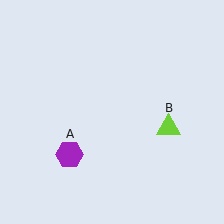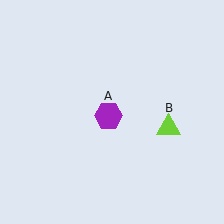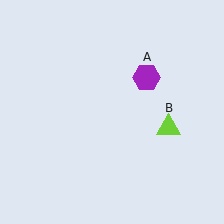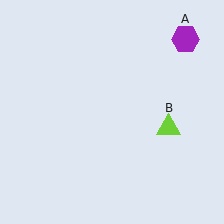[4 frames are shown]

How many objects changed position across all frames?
1 object changed position: purple hexagon (object A).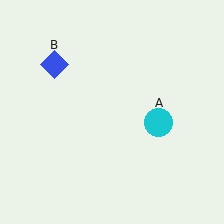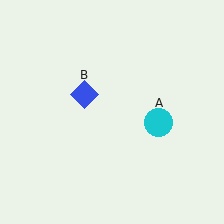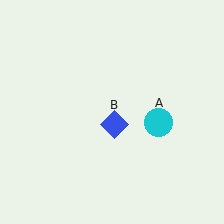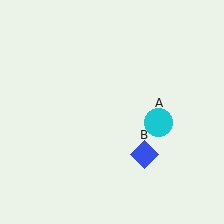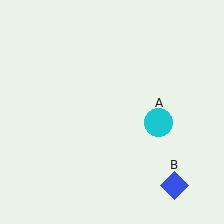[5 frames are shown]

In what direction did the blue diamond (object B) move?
The blue diamond (object B) moved down and to the right.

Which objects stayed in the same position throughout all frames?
Cyan circle (object A) remained stationary.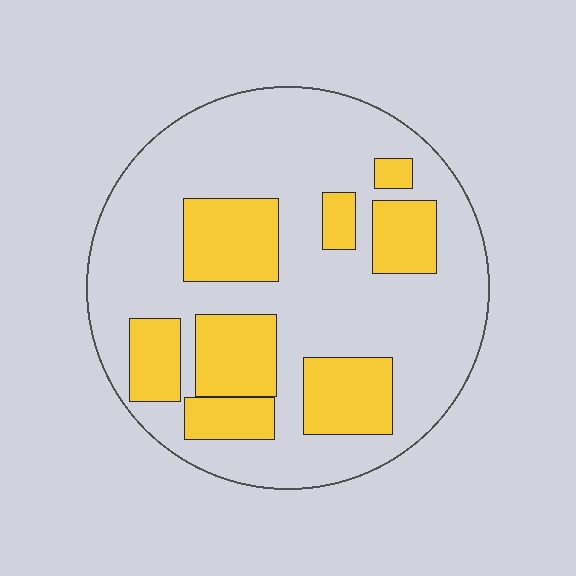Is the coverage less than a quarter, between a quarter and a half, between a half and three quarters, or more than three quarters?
Between a quarter and a half.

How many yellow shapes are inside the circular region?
8.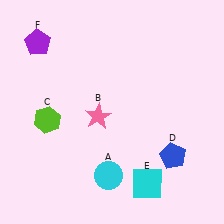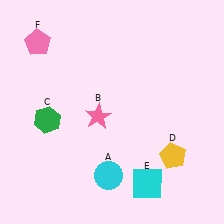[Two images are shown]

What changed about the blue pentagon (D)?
In Image 1, D is blue. In Image 2, it changed to yellow.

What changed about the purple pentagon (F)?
In Image 1, F is purple. In Image 2, it changed to pink.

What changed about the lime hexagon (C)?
In Image 1, C is lime. In Image 2, it changed to green.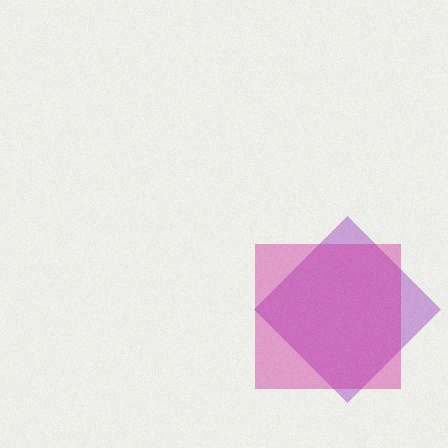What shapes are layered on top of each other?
The layered shapes are: a purple diamond, a magenta square.